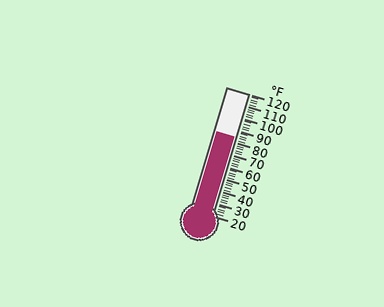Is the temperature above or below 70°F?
The temperature is above 70°F.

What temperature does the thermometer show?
The thermometer shows approximately 84°F.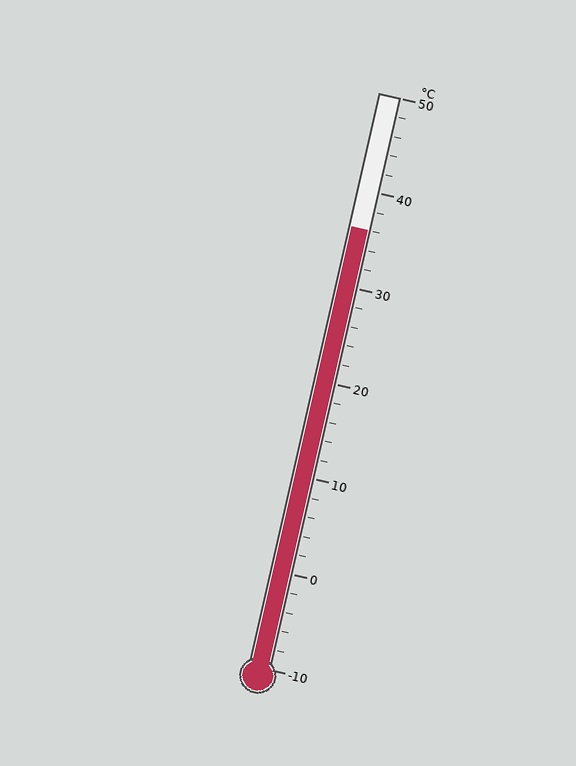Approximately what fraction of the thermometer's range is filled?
The thermometer is filled to approximately 75% of its range.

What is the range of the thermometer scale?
The thermometer scale ranges from -10°C to 50°C.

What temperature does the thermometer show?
The thermometer shows approximately 36°C.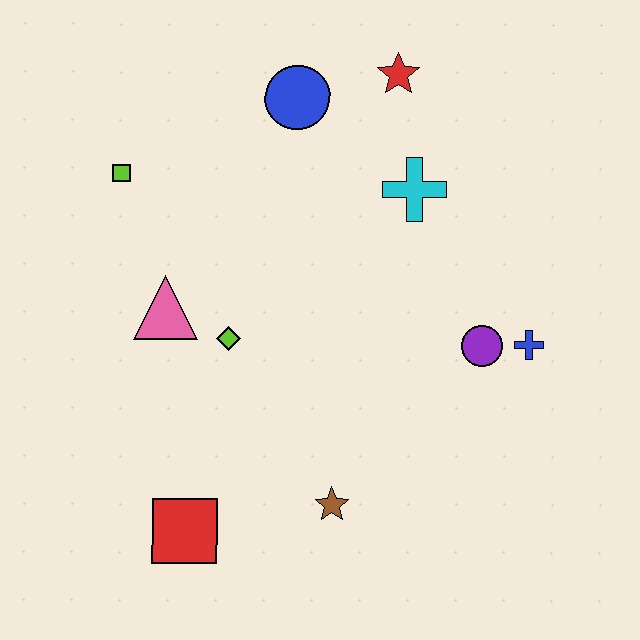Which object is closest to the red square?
The brown star is closest to the red square.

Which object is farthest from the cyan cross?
The red square is farthest from the cyan cross.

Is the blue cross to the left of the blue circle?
No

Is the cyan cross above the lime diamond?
Yes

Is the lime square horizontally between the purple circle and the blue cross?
No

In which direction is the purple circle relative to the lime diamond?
The purple circle is to the right of the lime diamond.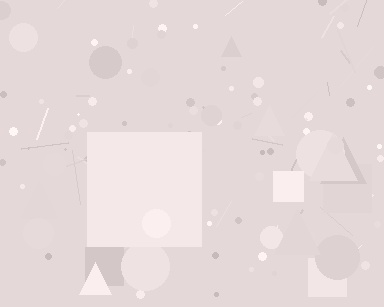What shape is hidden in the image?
A square is hidden in the image.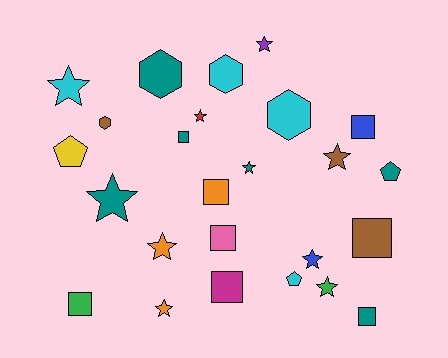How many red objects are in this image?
There is 1 red object.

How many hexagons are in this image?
There are 4 hexagons.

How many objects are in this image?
There are 25 objects.